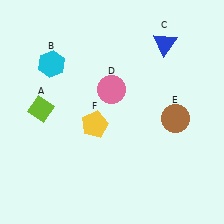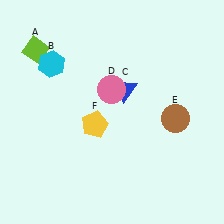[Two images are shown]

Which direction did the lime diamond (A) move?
The lime diamond (A) moved up.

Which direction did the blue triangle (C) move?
The blue triangle (C) moved down.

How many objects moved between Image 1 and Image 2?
2 objects moved between the two images.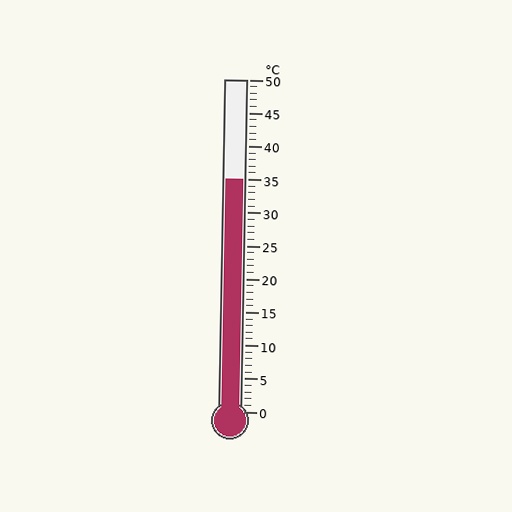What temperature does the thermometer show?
The thermometer shows approximately 35°C.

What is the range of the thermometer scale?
The thermometer scale ranges from 0°C to 50°C.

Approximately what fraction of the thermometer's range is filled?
The thermometer is filled to approximately 70% of its range.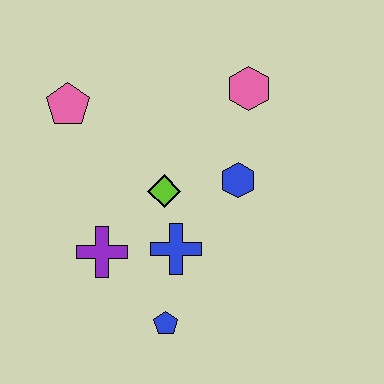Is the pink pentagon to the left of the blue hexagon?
Yes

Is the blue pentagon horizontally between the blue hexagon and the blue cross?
No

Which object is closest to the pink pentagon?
The lime diamond is closest to the pink pentagon.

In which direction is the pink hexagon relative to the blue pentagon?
The pink hexagon is above the blue pentagon.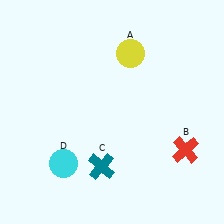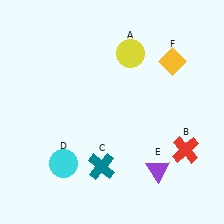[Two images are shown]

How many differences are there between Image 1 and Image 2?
There are 2 differences between the two images.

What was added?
A purple triangle (E), a yellow diamond (F) were added in Image 2.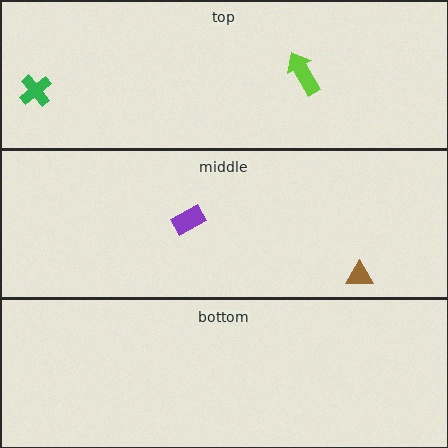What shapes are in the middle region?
The brown triangle, the purple rectangle.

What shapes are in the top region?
The lime arrow, the green cross.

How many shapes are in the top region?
2.